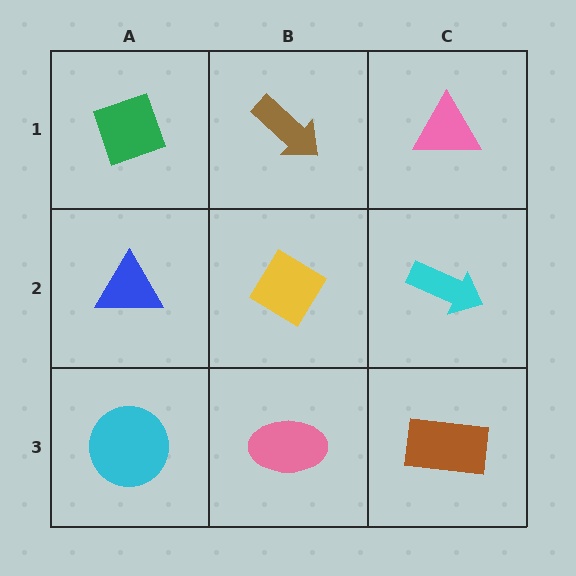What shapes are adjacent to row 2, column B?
A brown arrow (row 1, column B), a pink ellipse (row 3, column B), a blue triangle (row 2, column A), a cyan arrow (row 2, column C).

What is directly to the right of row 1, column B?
A pink triangle.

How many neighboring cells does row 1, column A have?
2.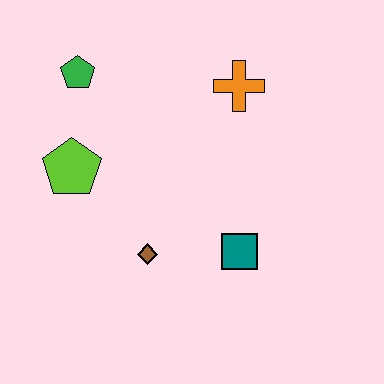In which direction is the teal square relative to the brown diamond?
The teal square is to the right of the brown diamond.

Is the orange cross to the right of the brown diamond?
Yes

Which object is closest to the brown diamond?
The teal square is closest to the brown diamond.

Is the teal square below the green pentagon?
Yes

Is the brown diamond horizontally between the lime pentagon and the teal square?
Yes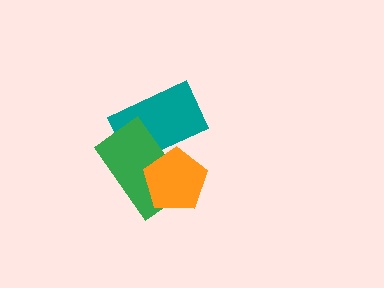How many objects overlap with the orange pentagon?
2 objects overlap with the orange pentagon.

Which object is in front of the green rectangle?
The orange pentagon is in front of the green rectangle.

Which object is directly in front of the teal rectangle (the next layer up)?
The green rectangle is directly in front of the teal rectangle.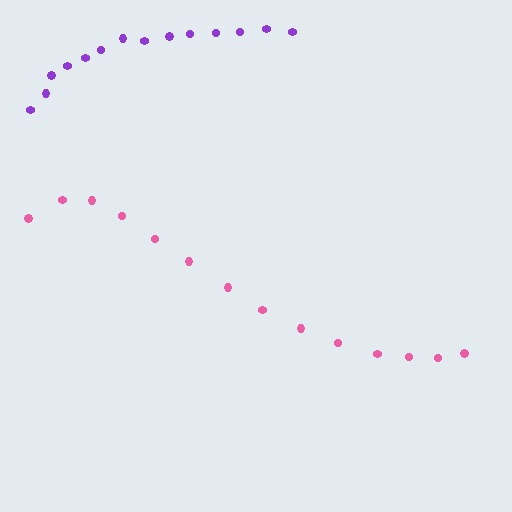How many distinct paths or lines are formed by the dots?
There are 2 distinct paths.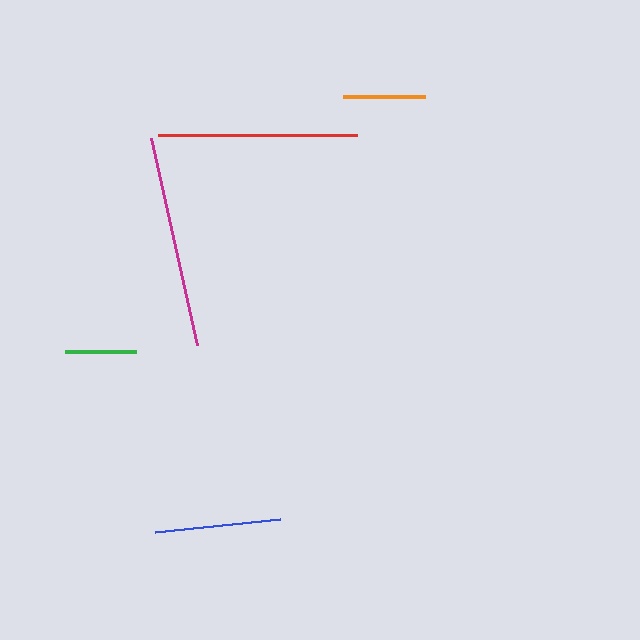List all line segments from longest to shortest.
From longest to shortest: magenta, red, blue, orange, green.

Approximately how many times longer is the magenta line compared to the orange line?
The magenta line is approximately 2.6 times the length of the orange line.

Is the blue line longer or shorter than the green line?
The blue line is longer than the green line.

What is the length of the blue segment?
The blue segment is approximately 126 pixels long.